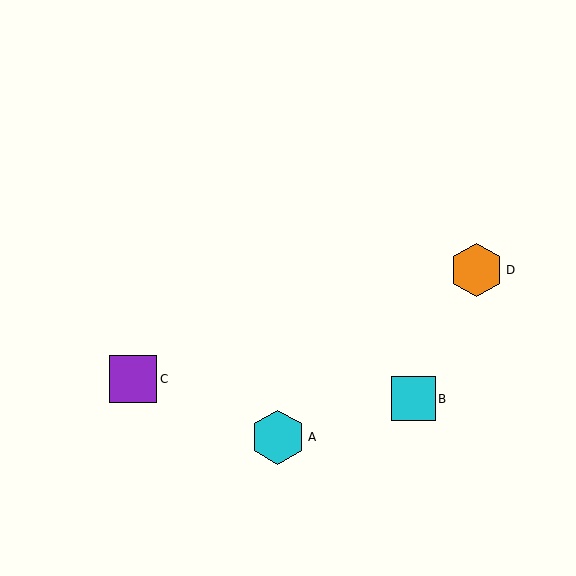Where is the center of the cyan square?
The center of the cyan square is at (413, 399).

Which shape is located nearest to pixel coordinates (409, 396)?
The cyan square (labeled B) at (413, 399) is nearest to that location.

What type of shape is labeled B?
Shape B is a cyan square.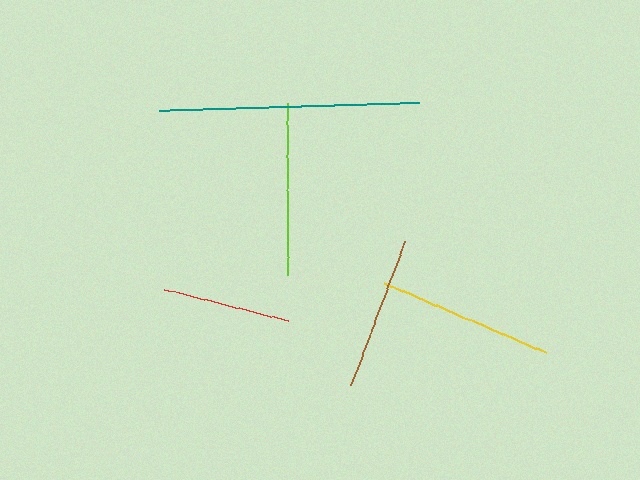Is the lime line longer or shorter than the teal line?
The teal line is longer than the lime line.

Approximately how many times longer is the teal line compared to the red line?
The teal line is approximately 2.0 times the length of the red line.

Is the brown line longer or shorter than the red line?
The brown line is longer than the red line.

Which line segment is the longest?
The teal line is the longest at approximately 260 pixels.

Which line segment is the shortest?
The red line is the shortest at approximately 128 pixels.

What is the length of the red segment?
The red segment is approximately 128 pixels long.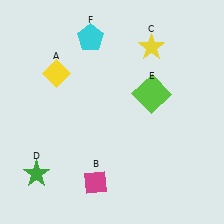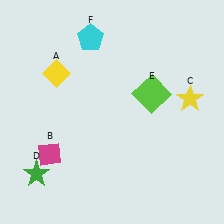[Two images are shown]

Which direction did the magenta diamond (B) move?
The magenta diamond (B) moved left.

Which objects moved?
The objects that moved are: the magenta diamond (B), the yellow star (C).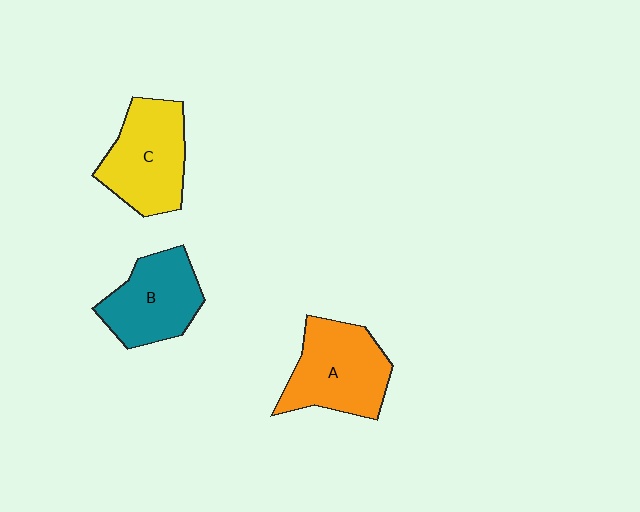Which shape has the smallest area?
Shape B (teal).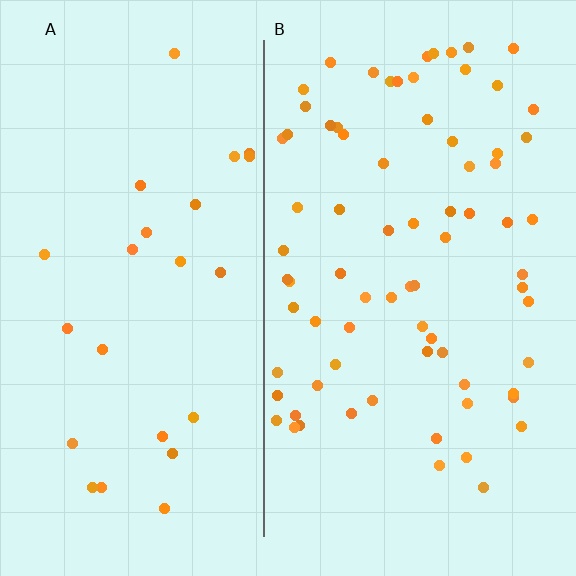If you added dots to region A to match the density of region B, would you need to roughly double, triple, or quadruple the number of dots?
Approximately triple.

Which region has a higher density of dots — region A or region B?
B (the right).